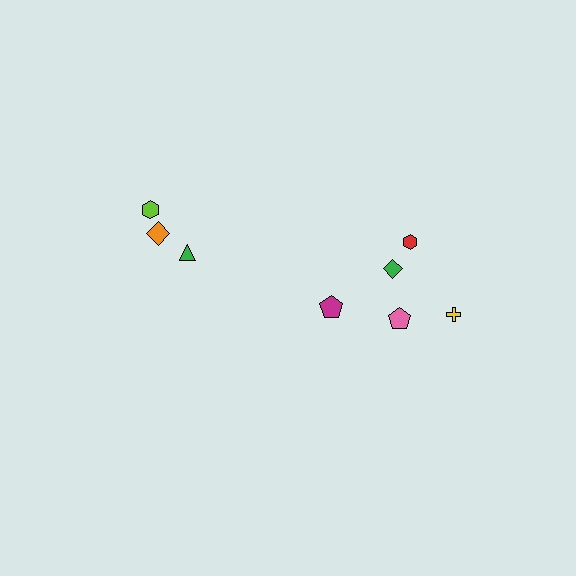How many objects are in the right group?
There are 5 objects.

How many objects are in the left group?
There are 3 objects.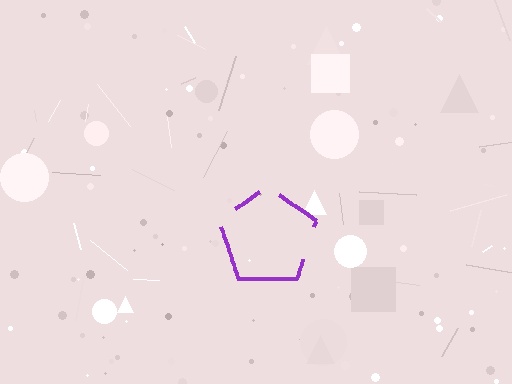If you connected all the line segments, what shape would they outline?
They would outline a pentagon.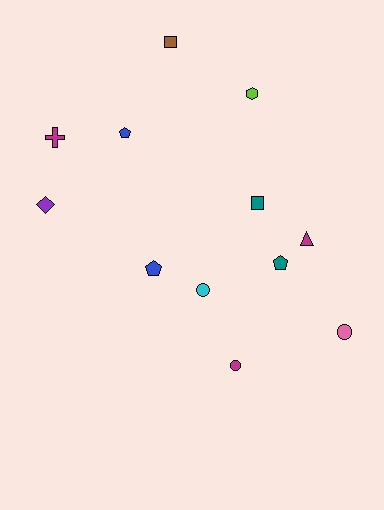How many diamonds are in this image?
There is 1 diamond.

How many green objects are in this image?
There are no green objects.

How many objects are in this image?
There are 12 objects.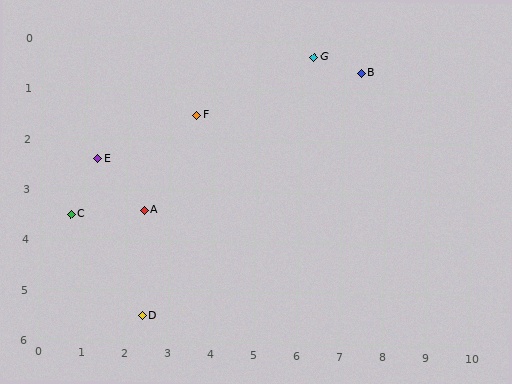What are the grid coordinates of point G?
Point G is at approximately (6.3, 0.3).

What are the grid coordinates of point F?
Point F is at approximately (3.6, 1.5).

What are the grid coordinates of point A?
Point A is at approximately (2.4, 3.4).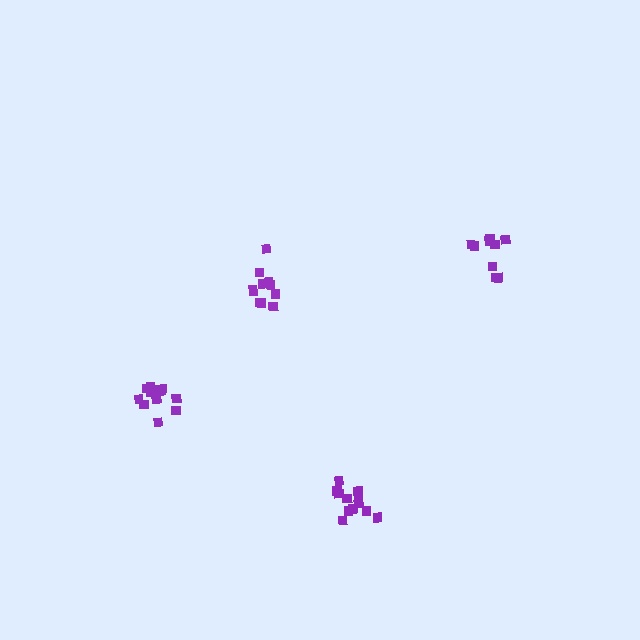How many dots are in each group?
Group 1: 12 dots, Group 2: 12 dots, Group 3: 13 dots, Group 4: 9 dots (46 total).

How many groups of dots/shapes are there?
There are 4 groups.